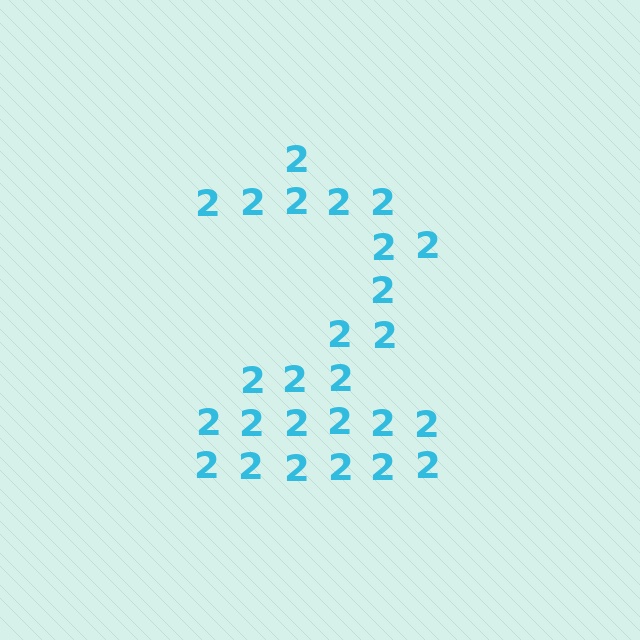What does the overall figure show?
The overall figure shows the digit 2.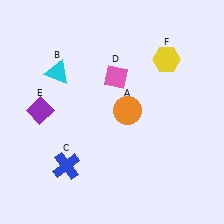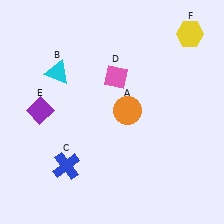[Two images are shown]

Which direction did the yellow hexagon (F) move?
The yellow hexagon (F) moved up.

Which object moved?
The yellow hexagon (F) moved up.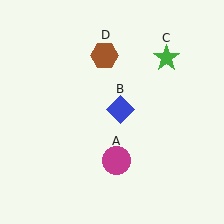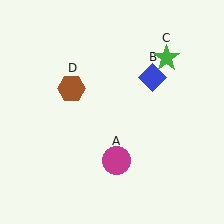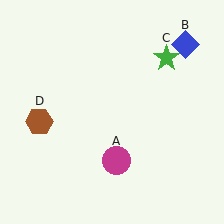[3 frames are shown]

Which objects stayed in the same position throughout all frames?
Magenta circle (object A) and green star (object C) remained stationary.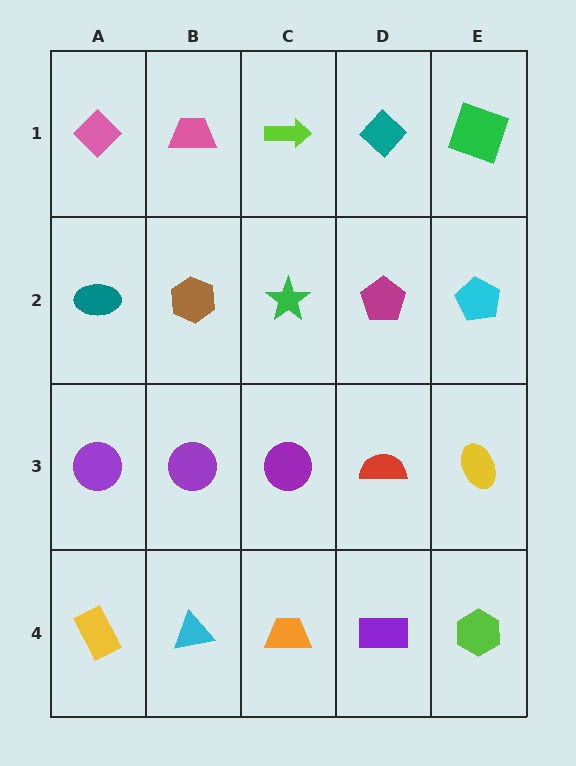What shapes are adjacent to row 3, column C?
A green star (row 2, column C), an orange trapezoid (row 4, column C), a purple circle (row 3, column B), a red semicircle (row 3, column D).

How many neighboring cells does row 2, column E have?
3.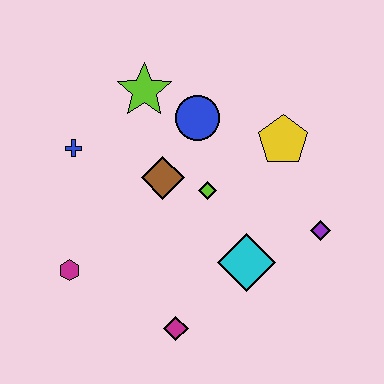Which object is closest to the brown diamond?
The lime diamond is closest to the brown diamond.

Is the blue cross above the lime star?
No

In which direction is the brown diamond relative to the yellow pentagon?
The brown diamond is to the left of the yellow pentagon.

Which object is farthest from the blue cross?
The purple diamond is farthest from the blue cross.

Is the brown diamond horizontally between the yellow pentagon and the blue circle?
No